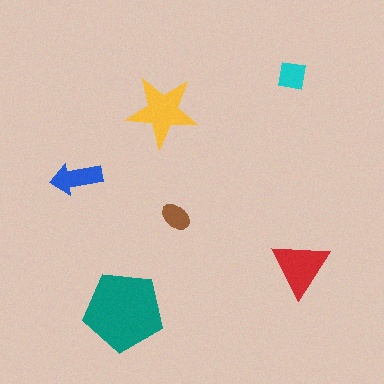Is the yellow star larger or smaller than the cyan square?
Larger.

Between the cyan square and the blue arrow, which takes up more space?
The blue arrow.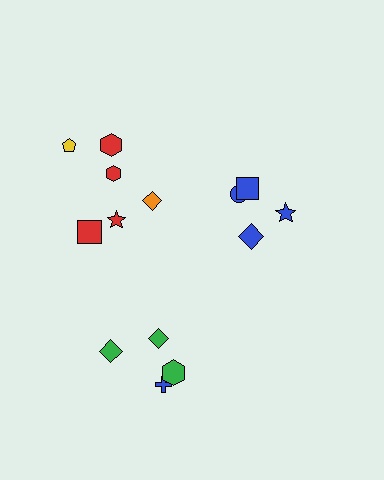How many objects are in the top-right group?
There are 4 objects.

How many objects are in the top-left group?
There are 6 objects.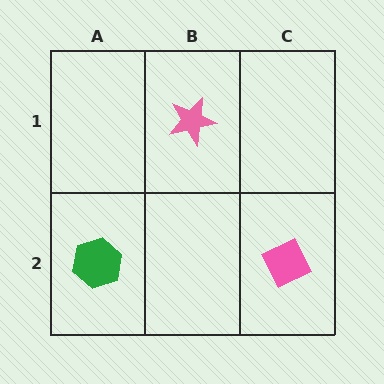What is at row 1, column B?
A pink star.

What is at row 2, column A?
A green hexagon.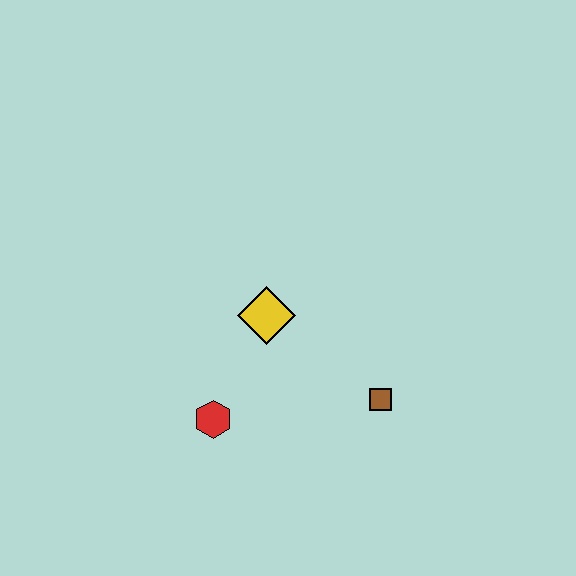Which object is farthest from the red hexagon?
The brown square is farthest from the red hexagon.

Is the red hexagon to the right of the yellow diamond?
No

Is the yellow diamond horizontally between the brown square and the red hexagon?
Yes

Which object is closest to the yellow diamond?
The red hexagon is closest to the yellow diamond.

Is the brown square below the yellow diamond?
Yes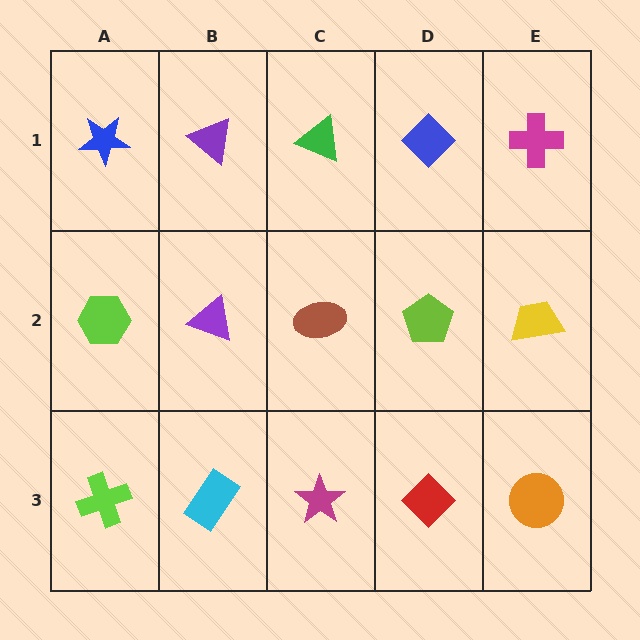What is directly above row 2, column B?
A purple triangle.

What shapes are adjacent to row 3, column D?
A lime pentagon (row 2, column D), a magenta star (row 3, column C), an orange circle (row 3, column E).